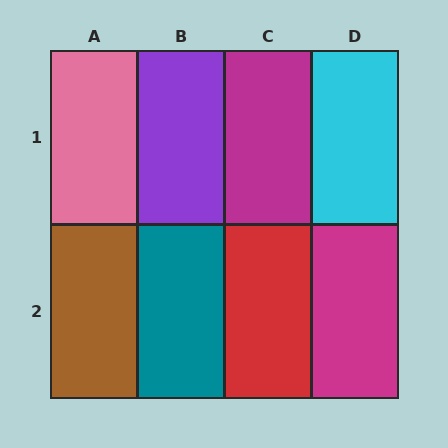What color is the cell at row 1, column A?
Pink.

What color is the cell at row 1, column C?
Magenta.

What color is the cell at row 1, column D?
Cyan.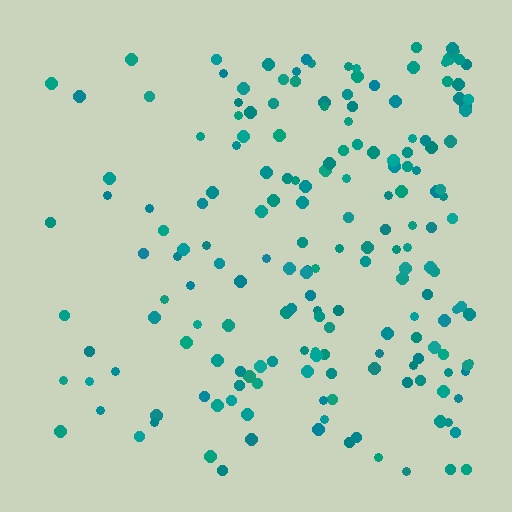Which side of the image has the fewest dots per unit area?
The left.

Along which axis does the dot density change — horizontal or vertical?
Horizontal.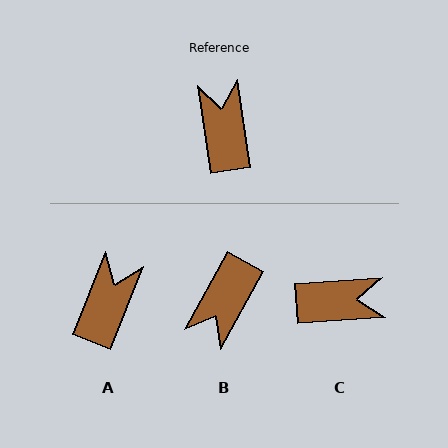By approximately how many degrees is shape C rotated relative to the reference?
Approximately 94 degrees clockwise.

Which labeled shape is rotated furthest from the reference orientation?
B, about 142 degrees away.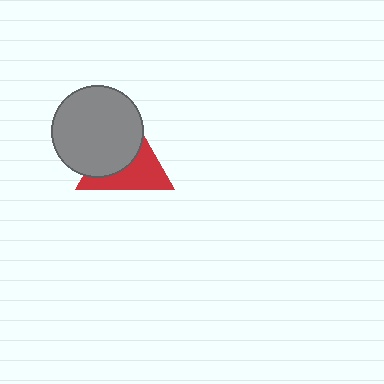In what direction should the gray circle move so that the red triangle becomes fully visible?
The gray circle should move toward the upper-left. That is the shortest direction to clear the overlap and leave the red triangle fully visible.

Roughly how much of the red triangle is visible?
About half of it is visible (roughly 48%).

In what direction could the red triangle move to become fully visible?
The red triangle could move toward the lower-right. That would shift it out from behind the gray circle entirely.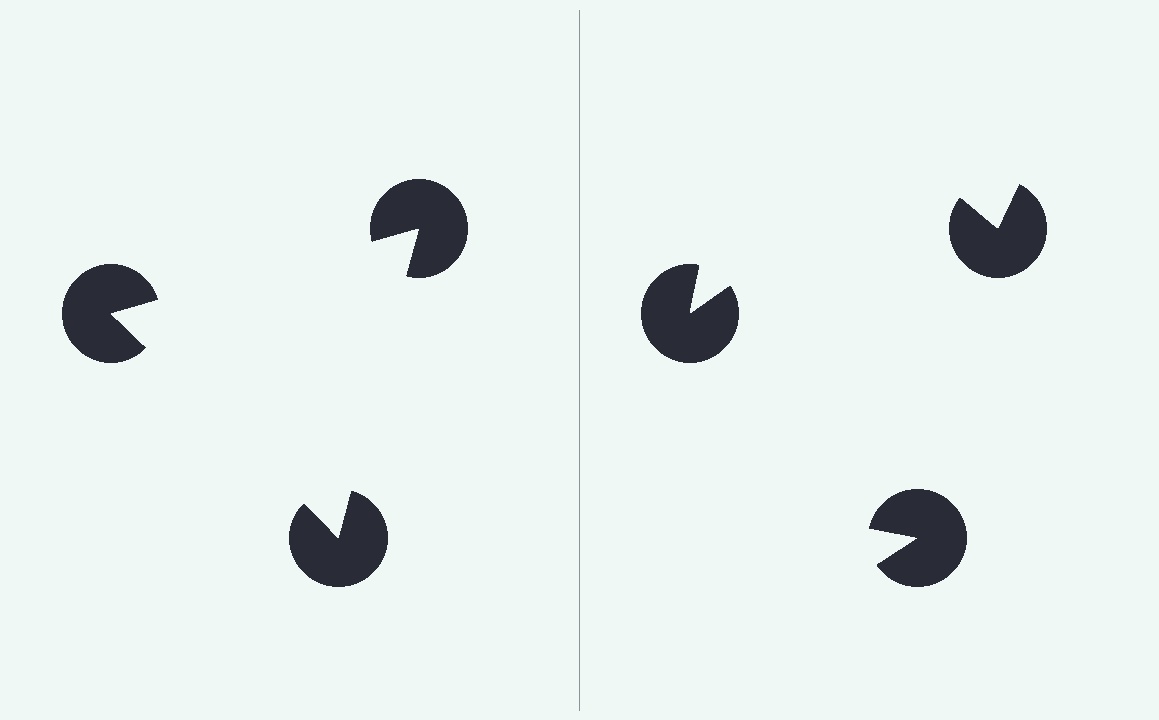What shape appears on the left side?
An illusory triangle.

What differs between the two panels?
The pac-man discs are positioned identically on both sides; only the wedge orientations differ. On the left they align to a triangle; on the right they are misaligned.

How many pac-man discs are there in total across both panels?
6 — 3 on each side.